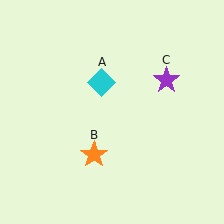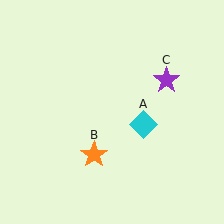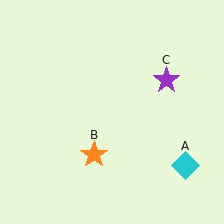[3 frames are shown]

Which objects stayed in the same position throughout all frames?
Orange star (object B) and purple star (object C) remained stationary.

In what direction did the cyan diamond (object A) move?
The cyan diamond (object A) moved down and to the right.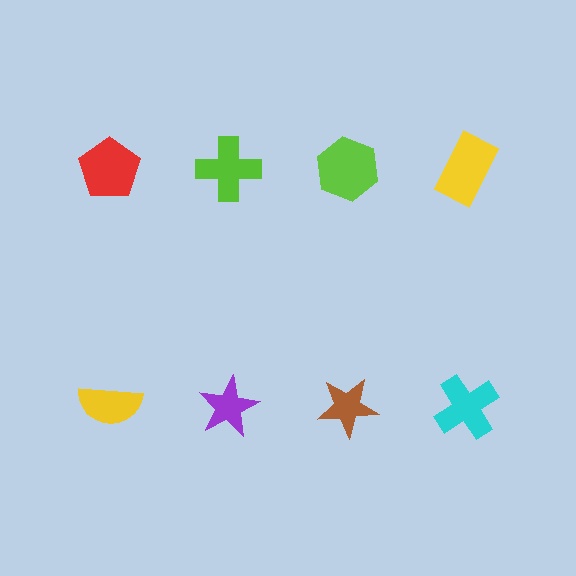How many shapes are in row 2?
4 shapes.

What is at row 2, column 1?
A yellow semicircle.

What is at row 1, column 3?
A lime hexagon.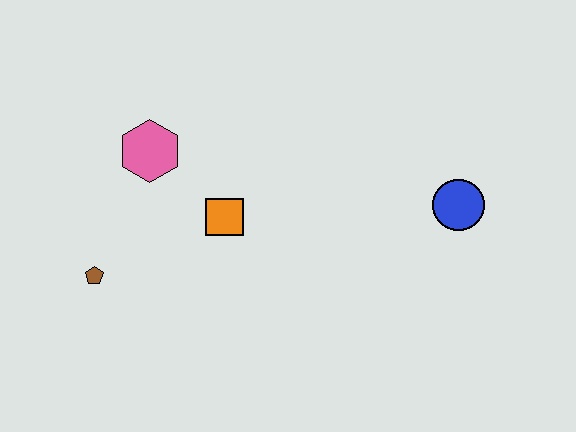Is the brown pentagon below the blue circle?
Yes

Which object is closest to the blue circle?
The orange square is closest to the blue circle.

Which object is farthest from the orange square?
The blue circle is farthest from the orange square.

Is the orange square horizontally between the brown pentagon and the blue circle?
Yes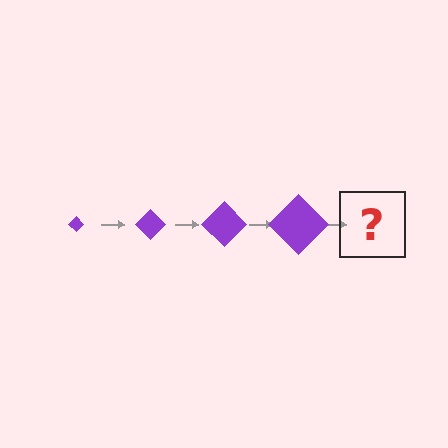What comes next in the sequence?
The next element should be a purple diamond, larger than the previous one.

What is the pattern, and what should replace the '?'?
The pattern is that the diamond gets progressively larger each step. The '?' should be a purple diamond, larger than the previous one.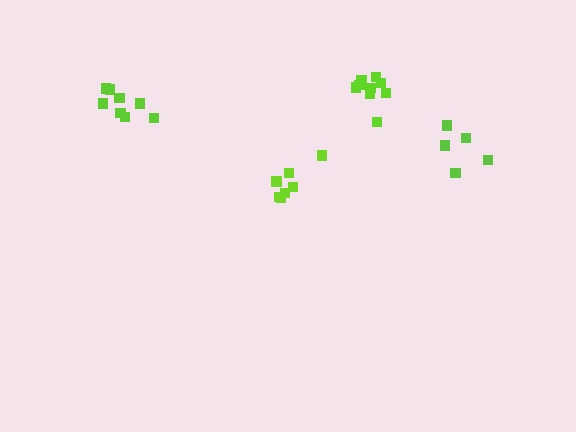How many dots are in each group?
Group 1: 5 dots, Group 2: 10 dots, Group 3: 7 dots, Group 4: 8 dots (30 total).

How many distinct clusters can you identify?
There are 4 distinct clusters.